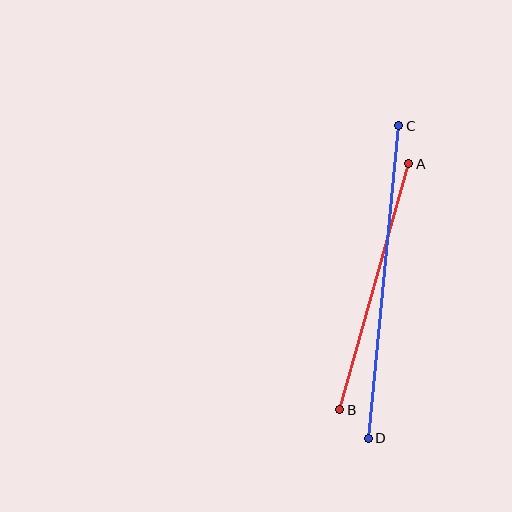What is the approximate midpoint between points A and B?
The midpoint is at approximately (374, 287) pixels.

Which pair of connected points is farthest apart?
Points C and D are farthest apart.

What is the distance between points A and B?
The distance is approximately 255 pixels.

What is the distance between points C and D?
The distance is approximately 314 pixels.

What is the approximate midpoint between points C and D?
The midpoint is at approximately (384, 282) pixels.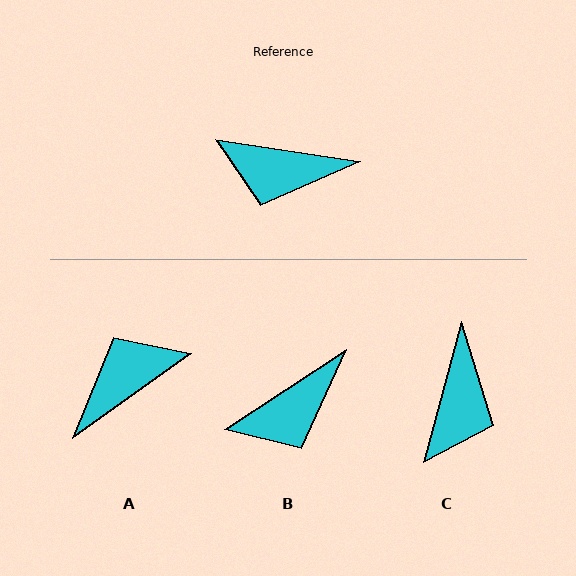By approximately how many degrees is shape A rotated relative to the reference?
Approximately 136 degrees clockwise.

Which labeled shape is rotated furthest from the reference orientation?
A, about 136 degrees away.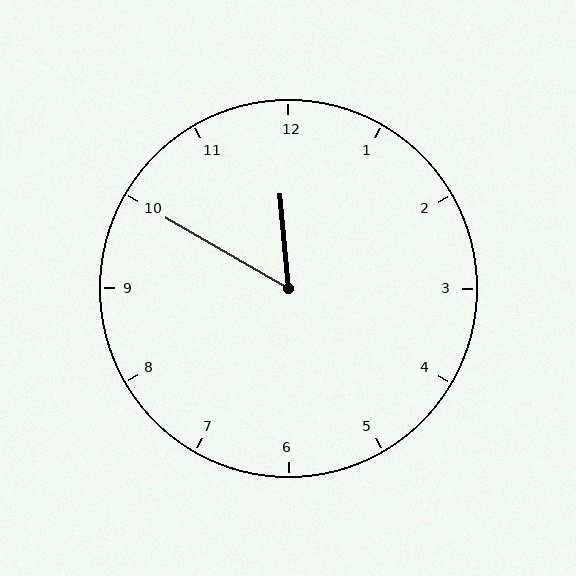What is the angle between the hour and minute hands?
Approximately 55 degrees.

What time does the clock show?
11:50.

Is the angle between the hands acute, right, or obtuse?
It is acute.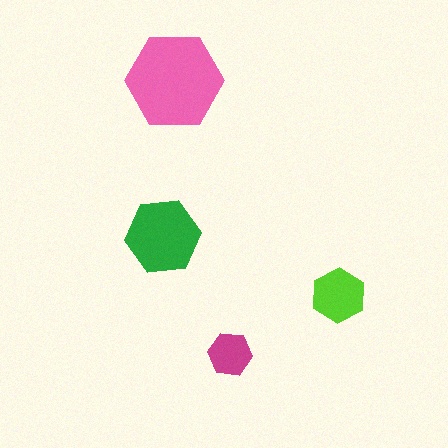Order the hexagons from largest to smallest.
the pink one, the green one, the lime one, the magenta one.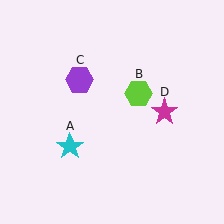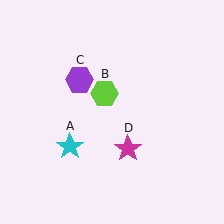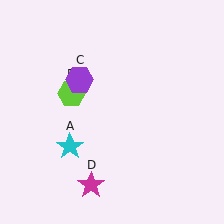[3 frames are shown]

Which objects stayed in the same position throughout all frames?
Cyan star (object A) and purple hexagon (object C) remained stationary.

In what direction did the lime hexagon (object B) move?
The lime hexagon (object B) moved left.